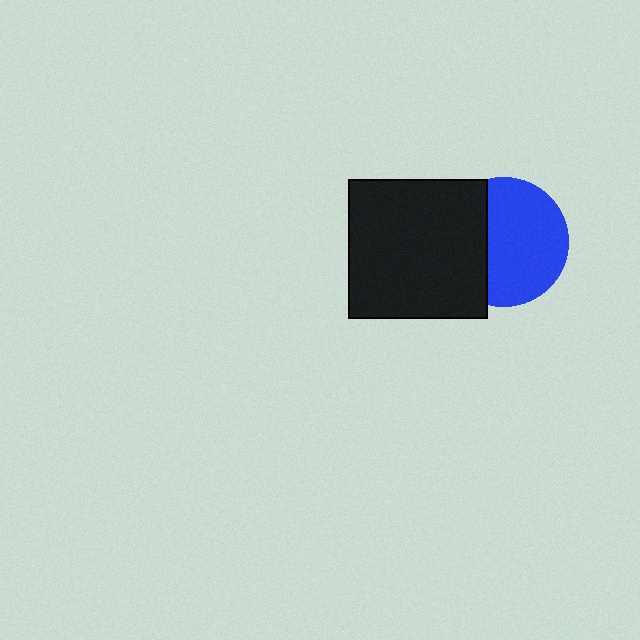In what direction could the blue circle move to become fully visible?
The blue circle could move right. That would shift it out from behind the black square entirely.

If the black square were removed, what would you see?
You would see the complete blue circle.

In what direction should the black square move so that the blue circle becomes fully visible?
The black square should move left. That is the shortest direction to clear the overlap and leave the blue circle fully visible.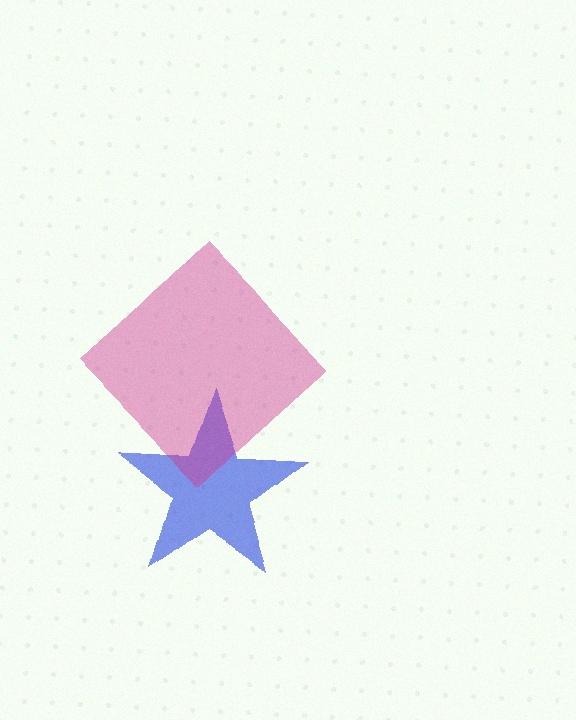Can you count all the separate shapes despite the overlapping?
Yes, there are 2 separate shapes.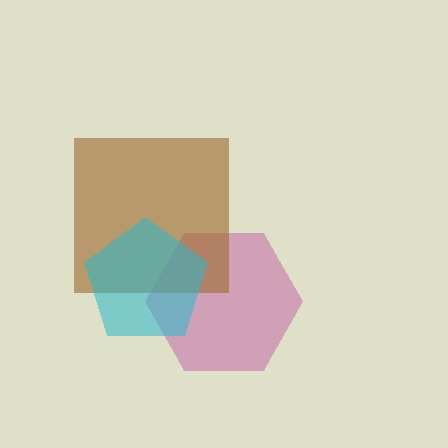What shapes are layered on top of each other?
The layered shapes are: a magenta hexagon, a brown square, a cyan pentagon.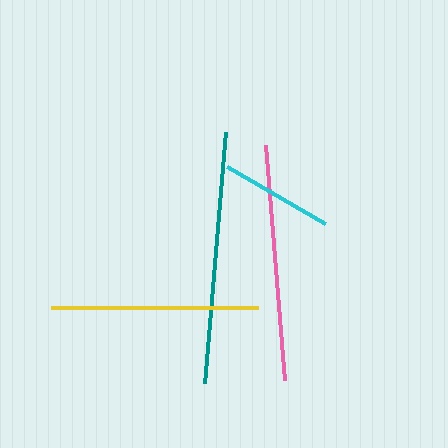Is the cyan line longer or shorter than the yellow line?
The yellow line is longer than the cyan line.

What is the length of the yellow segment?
The yellow segment is approximately 207 pixels long.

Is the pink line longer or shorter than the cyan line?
The pink line is longer than the cyan line.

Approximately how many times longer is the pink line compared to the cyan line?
The pink line is approximately 2.1 times the length of the cyan line.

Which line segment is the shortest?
The cyan line is the shortest at approximately 113 pixels.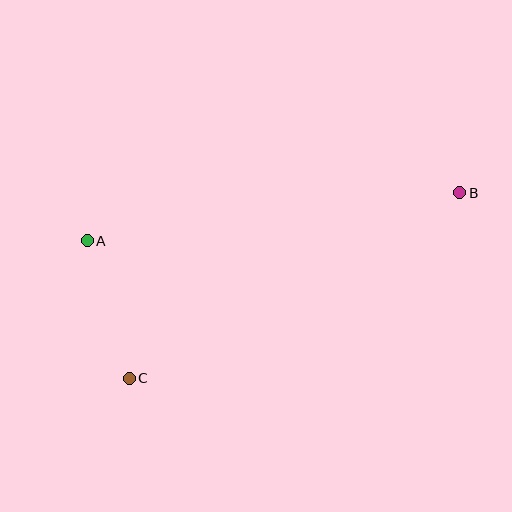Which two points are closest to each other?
Points A and C are closest to each other.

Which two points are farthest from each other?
Points B and C are farthest from each other.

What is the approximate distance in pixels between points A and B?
The distance between A and B is approximately 376 pixels.